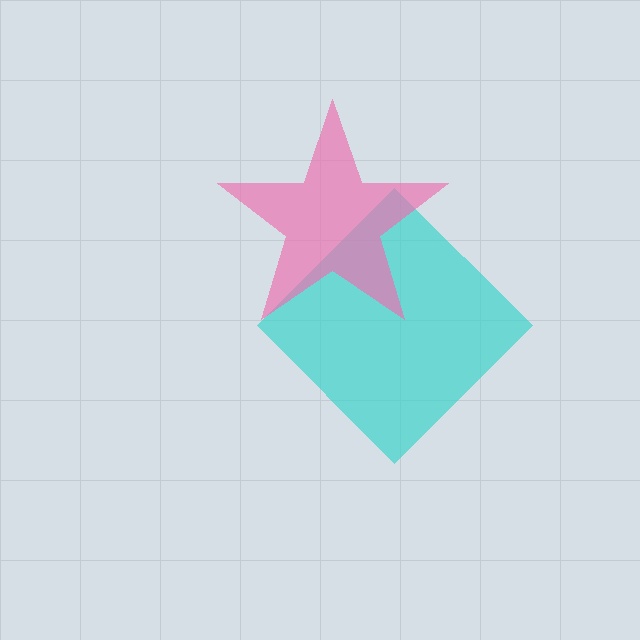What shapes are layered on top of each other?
The layered shapes are: a cyan diamond, a pink star.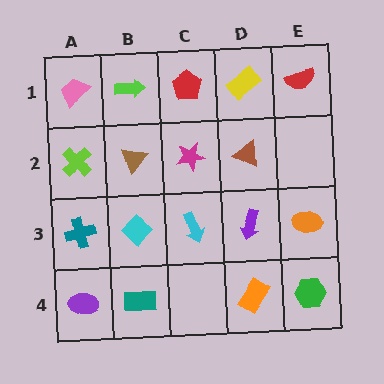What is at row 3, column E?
An orange ellipse.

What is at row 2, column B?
A brown triangle.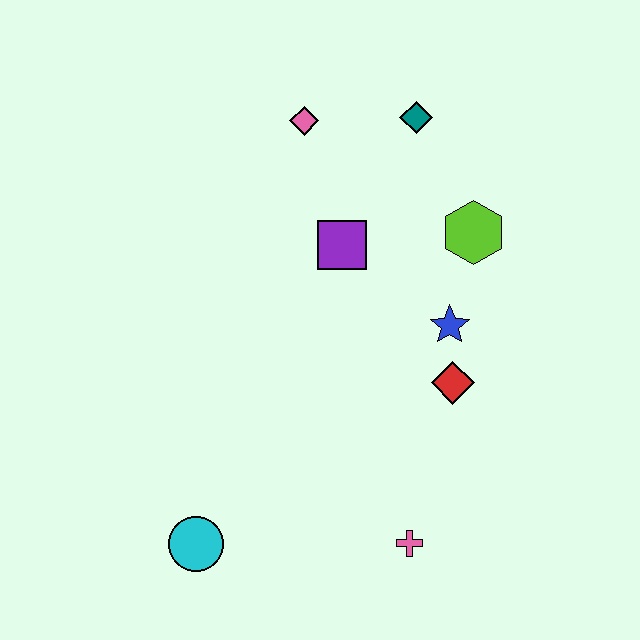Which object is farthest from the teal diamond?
The cyan circle is farthest from the teal diamond.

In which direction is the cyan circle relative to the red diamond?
The cyan circle is to the left of the red diamond.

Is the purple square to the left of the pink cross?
Yes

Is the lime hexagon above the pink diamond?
No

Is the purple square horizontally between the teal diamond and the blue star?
No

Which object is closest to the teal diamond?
The pink diamond is closest to the teal diamond.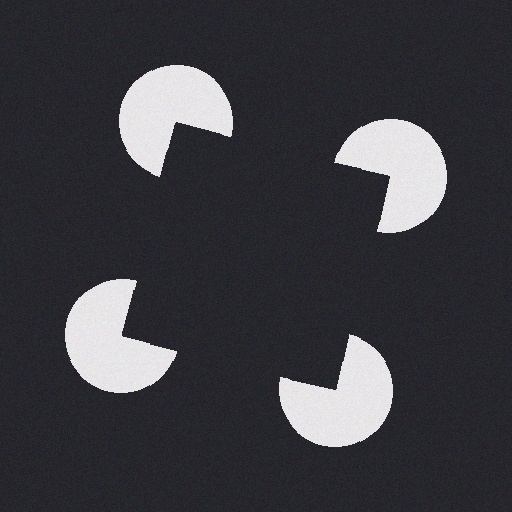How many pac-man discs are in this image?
There are 4 — one at each vertex of the illusory square.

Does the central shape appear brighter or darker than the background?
It typically appears slightly darker than the background, even though no actual brightness change is drawn.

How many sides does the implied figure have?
4 sides.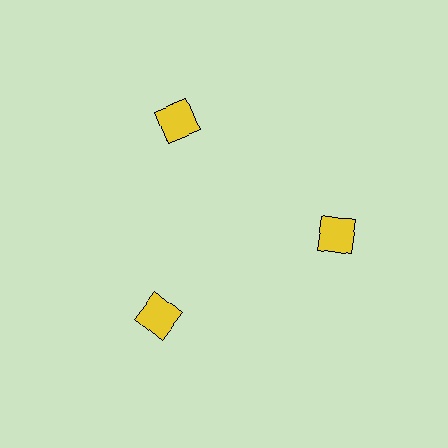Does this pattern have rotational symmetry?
Yes, this pattern has 3-fold rotational symmetry. It looks the same after rotating 120 degrees around the center.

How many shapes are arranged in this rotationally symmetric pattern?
There are 3 shapes, arranged in 3 groups of 1.